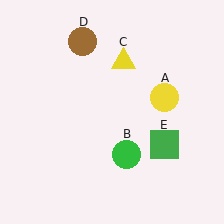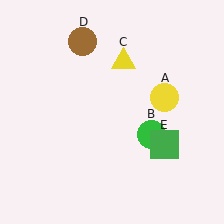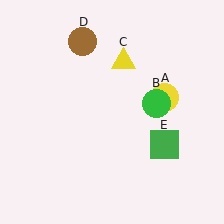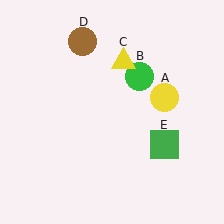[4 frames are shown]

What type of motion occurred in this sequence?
The green circle (object B) rotated counterclockwise around the center of the scene.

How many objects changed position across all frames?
1 object changed position: green circle (object B).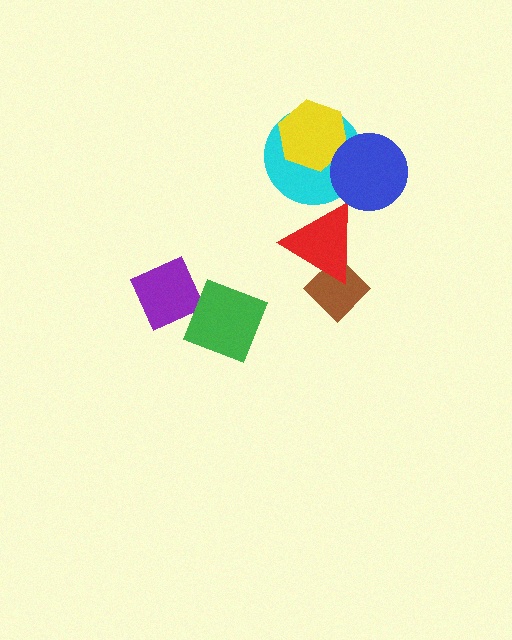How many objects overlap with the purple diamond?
1 object overlaps with the purple diamond.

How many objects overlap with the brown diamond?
1 object overlaps with the brown diamond.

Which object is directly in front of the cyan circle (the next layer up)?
The yellow hexagon is directly in front of the cyan circle.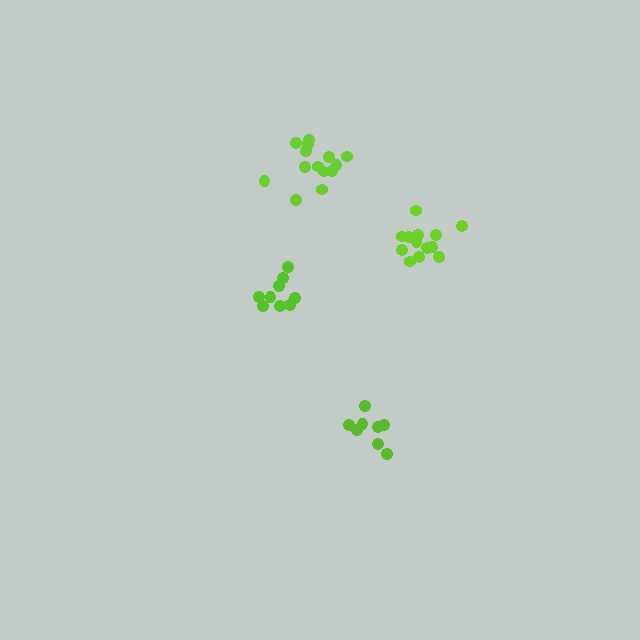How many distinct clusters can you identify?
There are 4 distinct clusters.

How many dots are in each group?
Group 1: 9 dots, Group 2: 13 dots, Group 3: 14 dots, Group 4: 8 dots (44 total).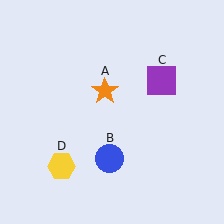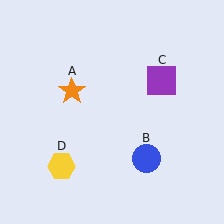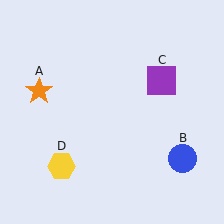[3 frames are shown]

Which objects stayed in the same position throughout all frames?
Purple square (object C) and yellow hexagon (object D) remained stationary.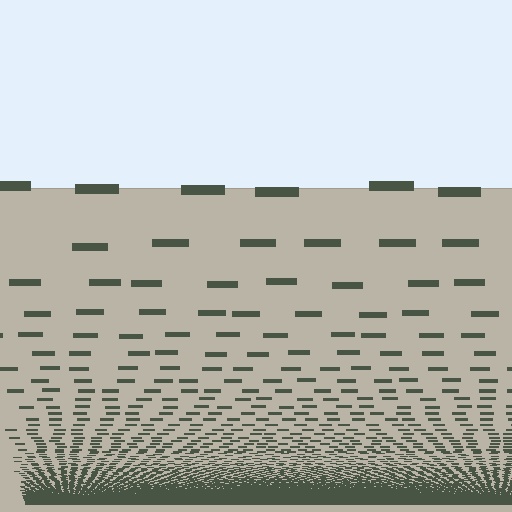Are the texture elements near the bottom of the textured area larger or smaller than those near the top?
Smaller. The gradient is inverted — elements near the bottom are smaller and denser.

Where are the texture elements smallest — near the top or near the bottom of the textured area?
Near the bottom.